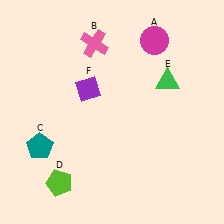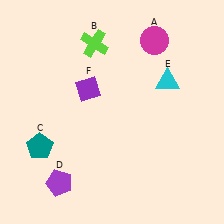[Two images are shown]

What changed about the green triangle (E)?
In Image 1, E is green. In Image 2, it changed to cyan.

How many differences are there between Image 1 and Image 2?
There are 3 differences between the two images.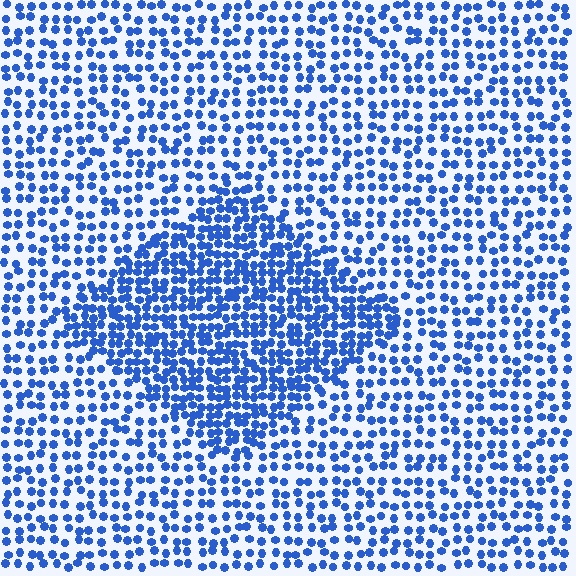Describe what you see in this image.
The image contains small blue elements arranged at two different densities. A diamond-shaped region is visible where the elements are more densely packed than the surrounding area.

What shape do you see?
I see a diamond.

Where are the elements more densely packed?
The elements are more densely packed inside the diamond boundary.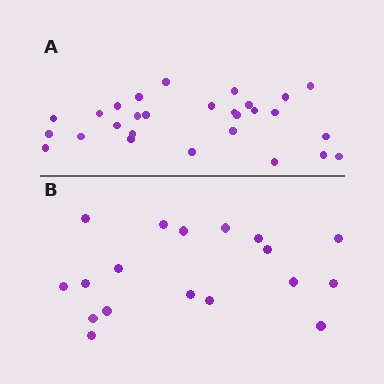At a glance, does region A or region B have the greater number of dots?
Region A (the top region) has more dots.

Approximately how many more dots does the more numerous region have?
Region A has roughly 10 or so more dots than region B.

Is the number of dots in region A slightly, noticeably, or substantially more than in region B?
Region A has substantially more. The ratio is roughly 1.6 to 1.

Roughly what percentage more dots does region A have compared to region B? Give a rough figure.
About 55% more.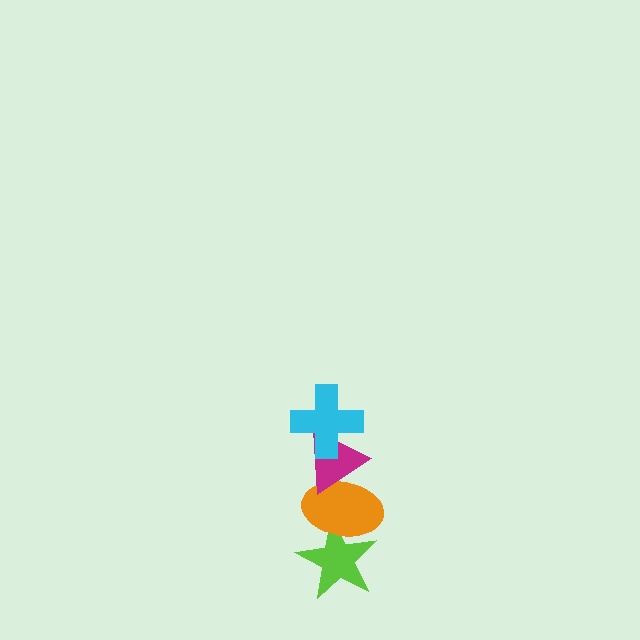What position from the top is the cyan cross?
The cyan cross is 1st from the top.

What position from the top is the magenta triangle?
The magenta triangle is 2nd from the top.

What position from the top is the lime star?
The lime star is 4th from the top.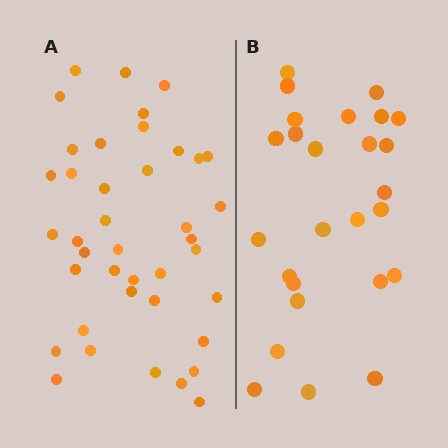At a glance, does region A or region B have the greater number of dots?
Region A (the left region) has more dots.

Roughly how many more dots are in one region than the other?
Region A has approximately 15 more dots than region B.